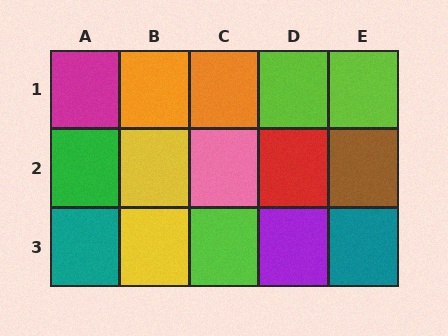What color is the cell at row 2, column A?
Green.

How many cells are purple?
1 cell is purple.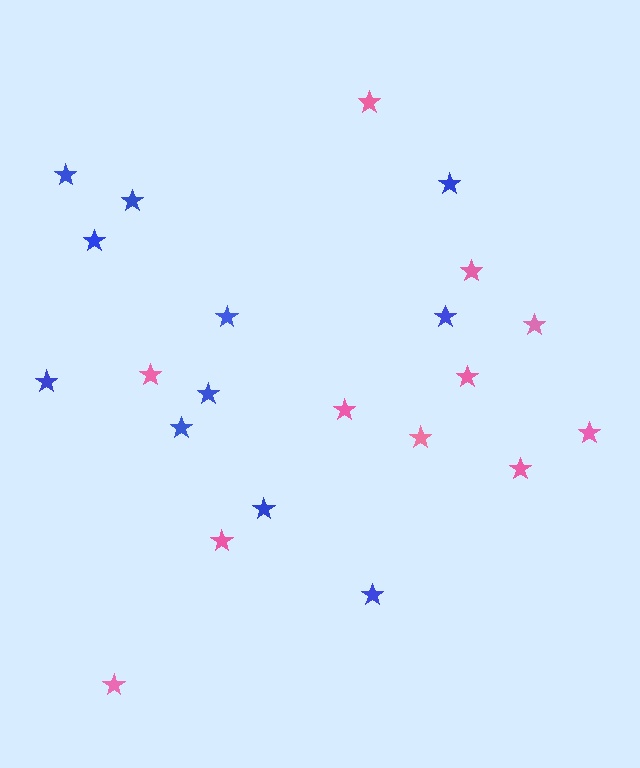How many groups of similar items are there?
There are 2 groups: one group of blue stars (11) and one group of pink stars (11).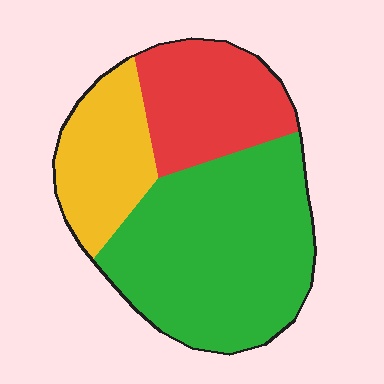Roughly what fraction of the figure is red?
Red takes up about one quarter (1/4) of the figure.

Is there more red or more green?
Green.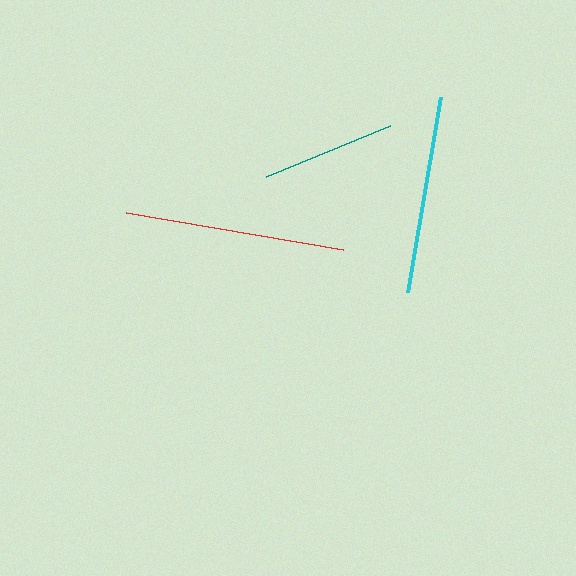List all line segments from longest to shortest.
From longest to shortest: red, cyan, teal.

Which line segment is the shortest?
The teal line is the shortest at approximately 135 pixels.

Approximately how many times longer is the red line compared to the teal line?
The red line is approximately 1.6 times the length of the teal line.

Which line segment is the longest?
The red line is the longest at approximately 219 pixels.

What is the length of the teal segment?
The teal segment is approximately 135 pixels long.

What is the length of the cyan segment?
The cyan segment is approximately 198 pixels long.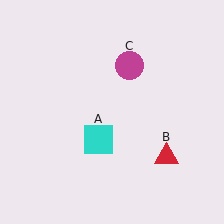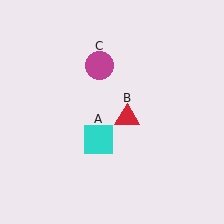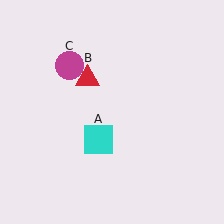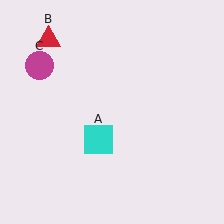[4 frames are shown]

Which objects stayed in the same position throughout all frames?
Cyan square (object A) remained stationary.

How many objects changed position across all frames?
2 objects changed position: red triangle (object B), magenta circle (object C).